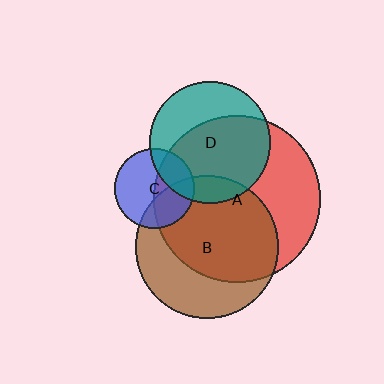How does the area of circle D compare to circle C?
Approximately 2.3 times.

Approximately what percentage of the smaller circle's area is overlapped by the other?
Approximately 25%.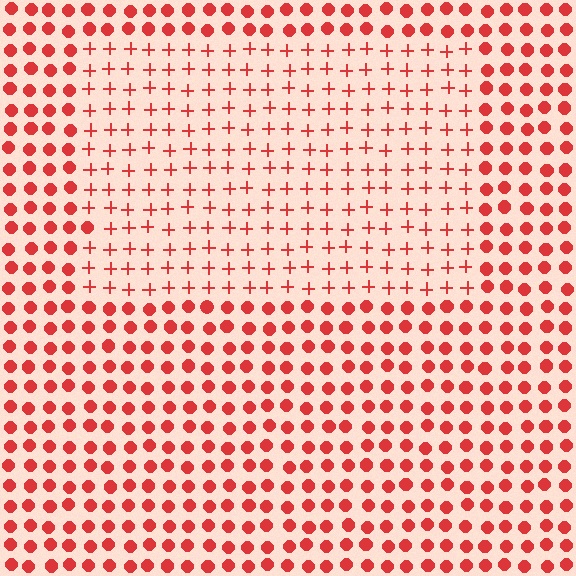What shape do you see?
I see a rectangle.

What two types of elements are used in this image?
The image uses plus signs inside the rectangle region and circles outside it.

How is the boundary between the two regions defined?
The boundary is defined by a change in element shape: plus signs inside vs. circles outside. All elements share the same color and spacing.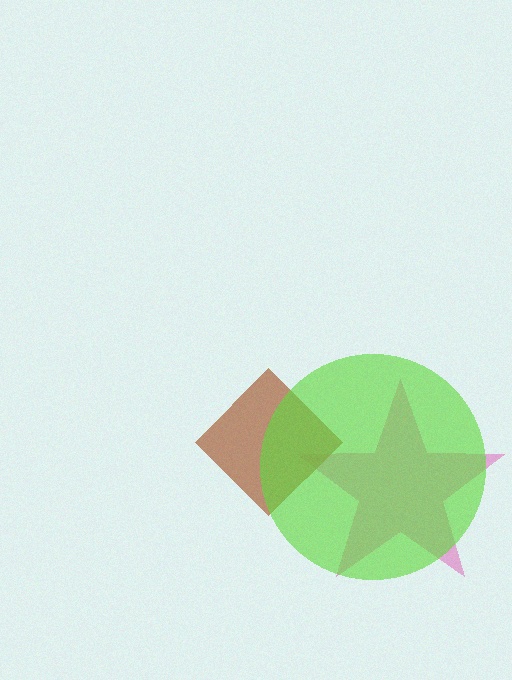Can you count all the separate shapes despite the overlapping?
Yes, there are 3 separate shapes.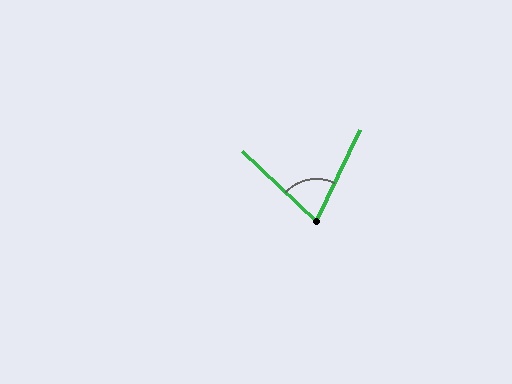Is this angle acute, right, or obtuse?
It is acute.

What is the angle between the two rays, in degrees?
Approximately 72 degrees.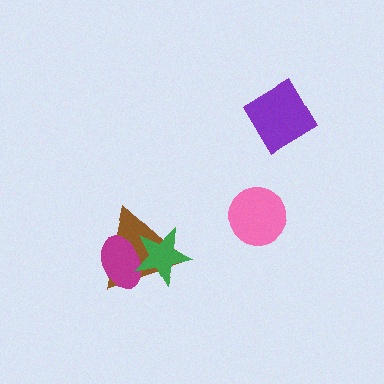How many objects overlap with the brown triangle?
2 objects overlap with the brown triangle.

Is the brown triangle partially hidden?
Yes, it is partially covered by another shape.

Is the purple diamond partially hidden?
No, no other shape covers it.